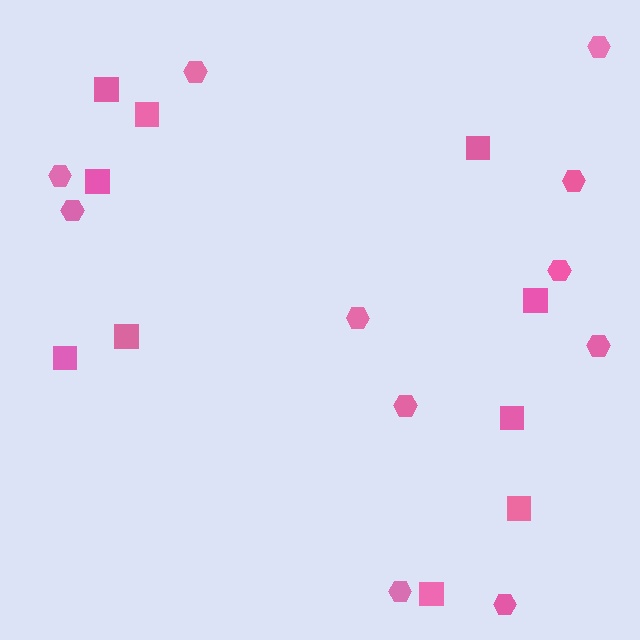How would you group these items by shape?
There are 2 groups: one group of squares (10) and one group of hexagons (11).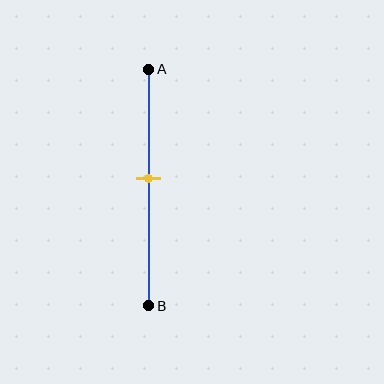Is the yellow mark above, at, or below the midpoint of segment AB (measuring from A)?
The yellow mark is above the midpoint of segment AB.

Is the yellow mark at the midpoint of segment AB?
No, the mark is at about 45% from A, not at the 50% midpoint.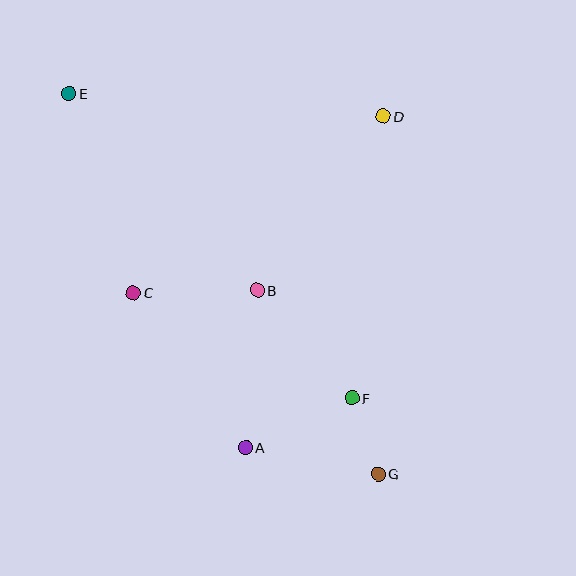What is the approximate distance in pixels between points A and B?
The distance between A and B is approximately 158 pixels.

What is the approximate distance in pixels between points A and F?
The distance between A and F is approximately 118 pixels.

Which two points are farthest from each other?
Points E and G are farthest from each other.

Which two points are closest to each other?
Points F and G are closest to each other.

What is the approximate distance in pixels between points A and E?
The distance between A and E is approximately 395 pixels.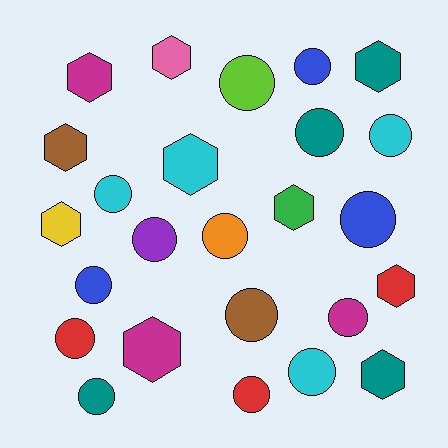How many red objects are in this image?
There are 3 red objects.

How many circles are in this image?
There are 15 circles.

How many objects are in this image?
There are 25 objects.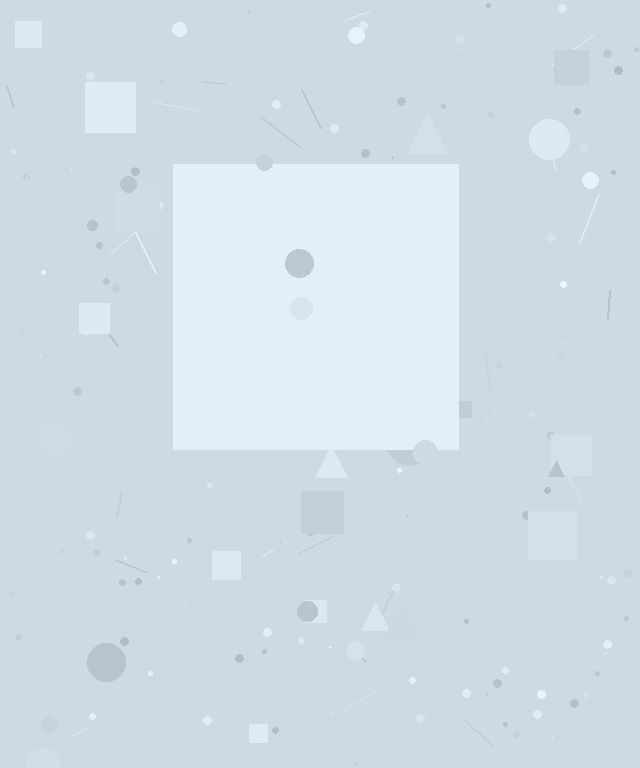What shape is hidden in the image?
A square is hidden in the image.